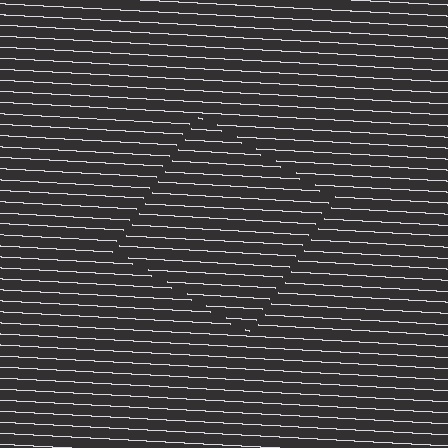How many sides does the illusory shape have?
4 sides — the line-ends trace a square.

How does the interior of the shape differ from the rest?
The interior of the shape contains the same grating, shifted by half a period — the contour is defined by the phase discontinuity where line-ends from the inner and outer gratings abut.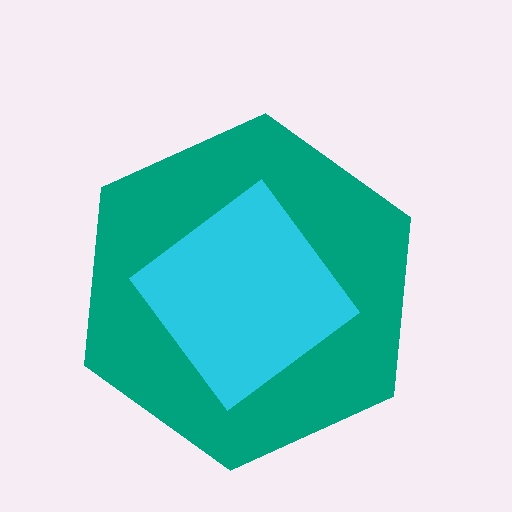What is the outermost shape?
The teal hexagon.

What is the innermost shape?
The cyan diamond.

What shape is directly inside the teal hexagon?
The cyan diamond.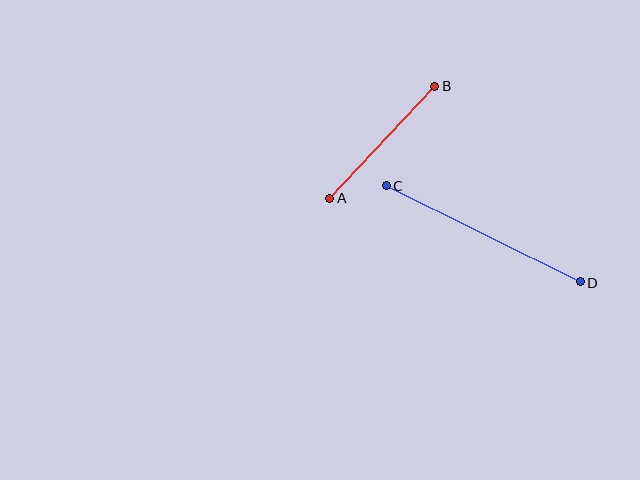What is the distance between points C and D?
The distance is approximately 216 pixels.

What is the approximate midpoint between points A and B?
The midpoint is at approximately (382, 142) pixels.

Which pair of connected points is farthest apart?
Points C and D are farthest apart.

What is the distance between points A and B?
The distance is approximately 154 pixels.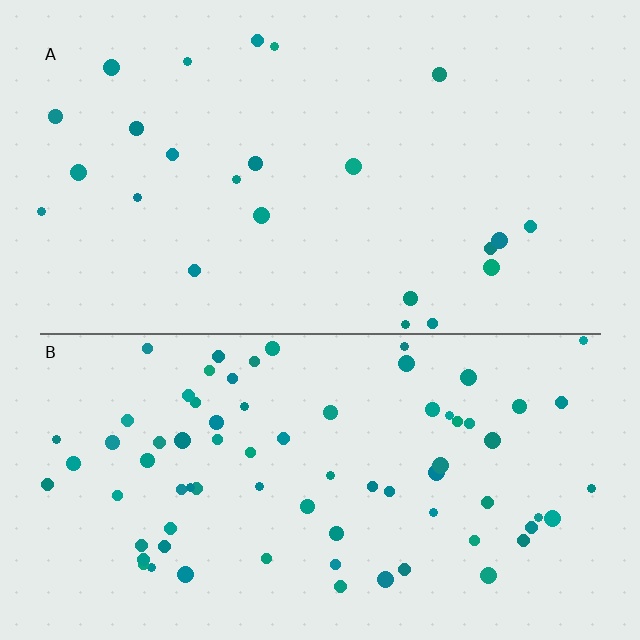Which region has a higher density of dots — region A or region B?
B (the bottom).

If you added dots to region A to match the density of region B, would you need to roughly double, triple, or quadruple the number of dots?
Approximately triple.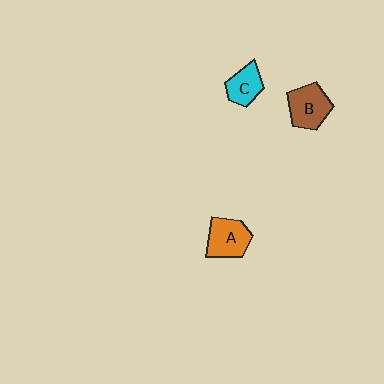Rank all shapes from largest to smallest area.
From largest to smallest: B (brown), A (orange), C (cyan).